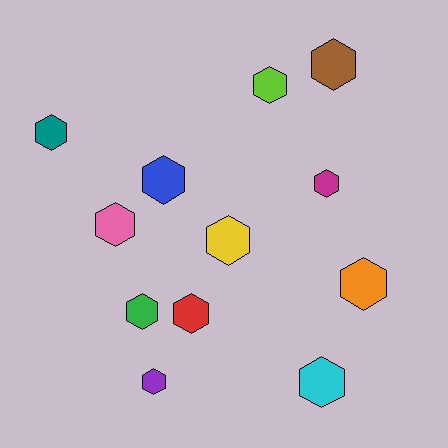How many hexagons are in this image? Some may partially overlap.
There are 12 hexagons.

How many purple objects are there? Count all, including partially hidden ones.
There is 1 purple object.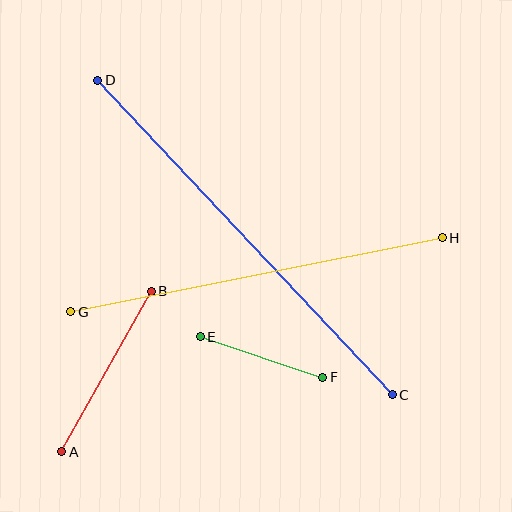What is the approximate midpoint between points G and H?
The midpoint is at approximately (256, 275) pixels.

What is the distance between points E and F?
The distance is approximately 129 pixels.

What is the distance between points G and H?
The distance is approximately 379 pixels.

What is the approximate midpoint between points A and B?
The midpoint is at approximately (106, 371) pixels.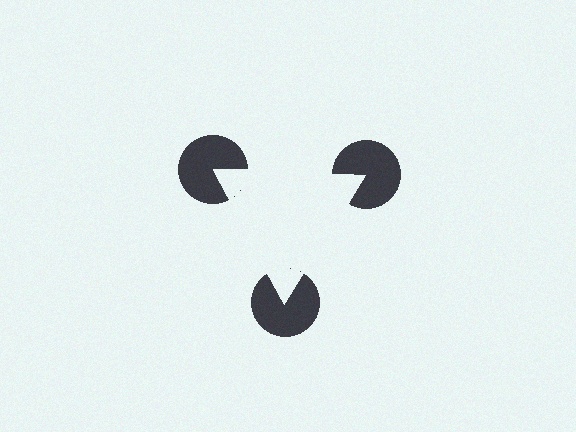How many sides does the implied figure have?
3 sides.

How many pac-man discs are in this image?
There are 3 — one at each vertex of the illusory triangle.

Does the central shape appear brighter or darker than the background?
It typically appears slightly brighter than the background, even though no actual brightness change is drawn.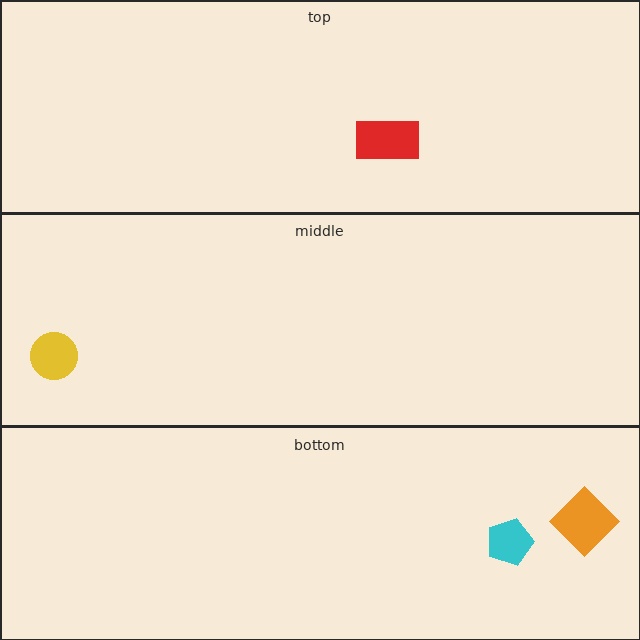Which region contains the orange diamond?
The bottom region.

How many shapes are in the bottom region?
2.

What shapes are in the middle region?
The yellow circle.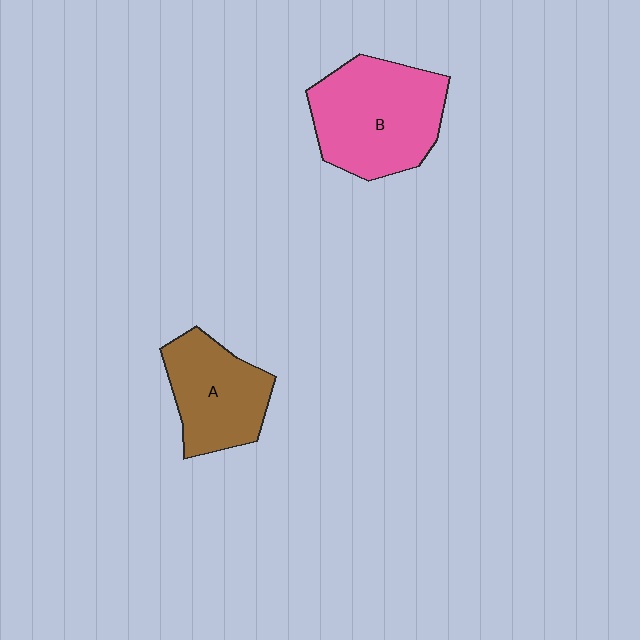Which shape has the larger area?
Shape B (pink).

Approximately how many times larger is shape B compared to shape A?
Approximately 1.4 times.